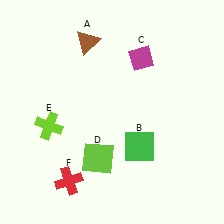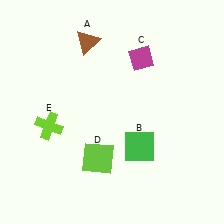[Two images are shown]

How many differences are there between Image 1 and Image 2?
There is 1 difference between the two images.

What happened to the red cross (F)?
The red cross (F) was removed in Image 2. It was in the bottom-left area of Image 1.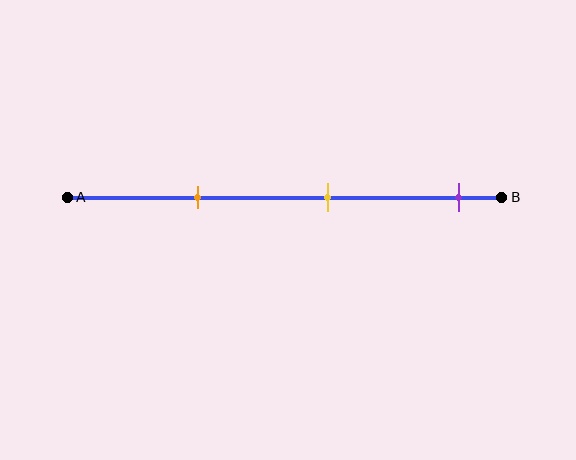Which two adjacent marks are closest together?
The orange and yellow marks are the closest adjacent pair.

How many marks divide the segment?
There are 3 marks dividing the segment.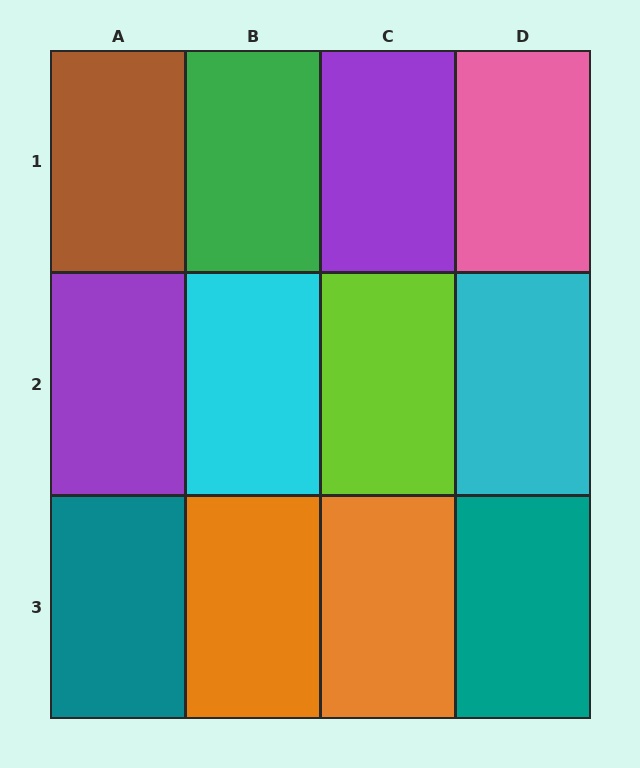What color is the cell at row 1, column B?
Green.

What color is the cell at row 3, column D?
Teal.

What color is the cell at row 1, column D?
Pink.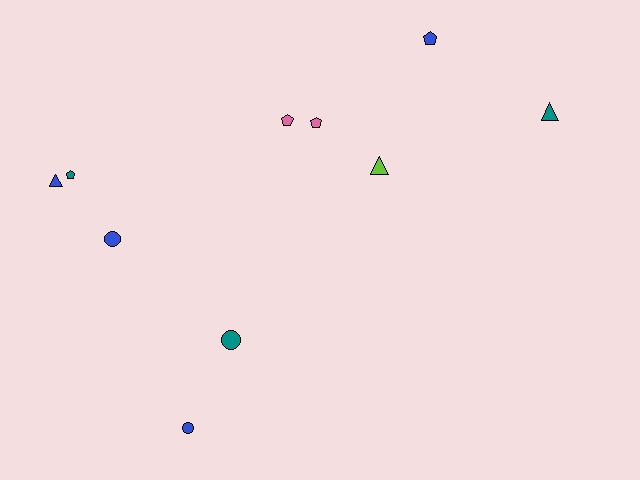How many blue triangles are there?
There is 1 blue triangle.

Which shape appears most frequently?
Pentagon, with 4 objects.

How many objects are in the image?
There are 10 objects.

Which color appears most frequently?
Blue, with 4 objects.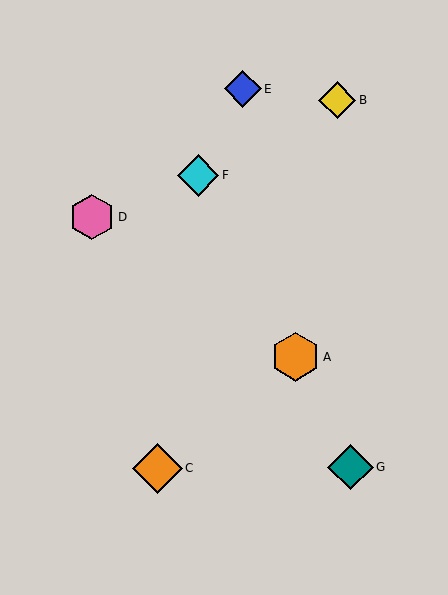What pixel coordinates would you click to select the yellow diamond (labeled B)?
Click at (337, 100) to select the yellow diamond B.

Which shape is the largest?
The orange diamond (labeled C) is the largest.